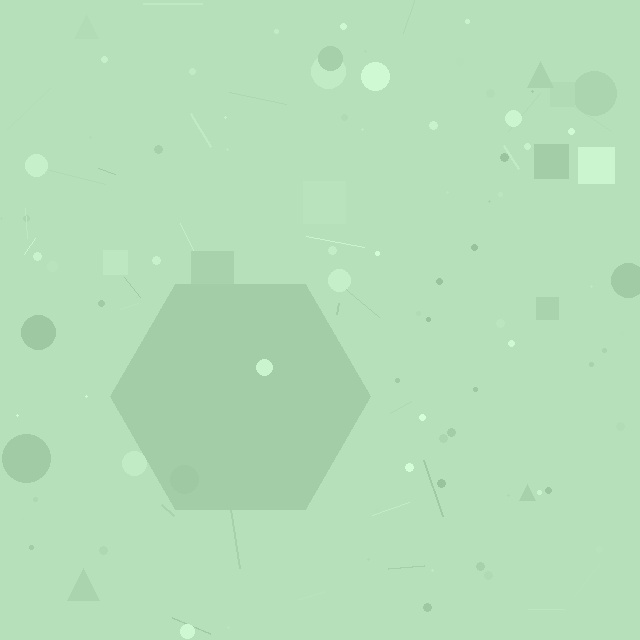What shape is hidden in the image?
A hexagon is hidden in the image.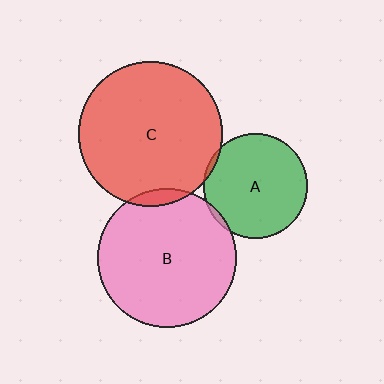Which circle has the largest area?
Circle C (red).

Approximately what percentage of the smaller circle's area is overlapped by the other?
Approximately 5%.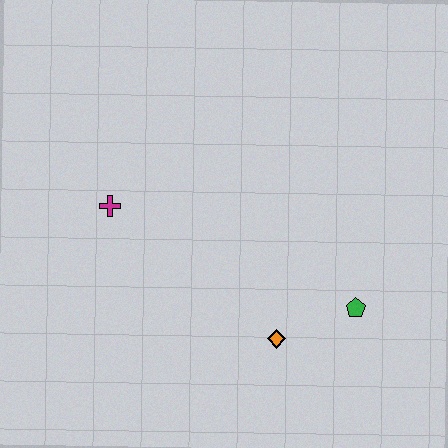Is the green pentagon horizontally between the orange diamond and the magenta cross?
No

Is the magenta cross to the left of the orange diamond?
Yes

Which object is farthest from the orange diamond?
The magenta cross is farthest from the orange diamond.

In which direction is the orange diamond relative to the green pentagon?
The orange diamond is to the left of the green pentagon.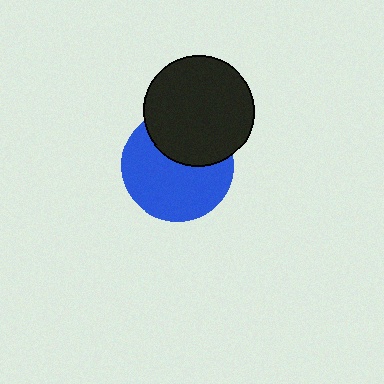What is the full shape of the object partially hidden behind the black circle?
The partially hidden object is a blue circle.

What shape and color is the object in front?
The object in front is a black circle.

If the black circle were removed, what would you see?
You would see the complete blue circle.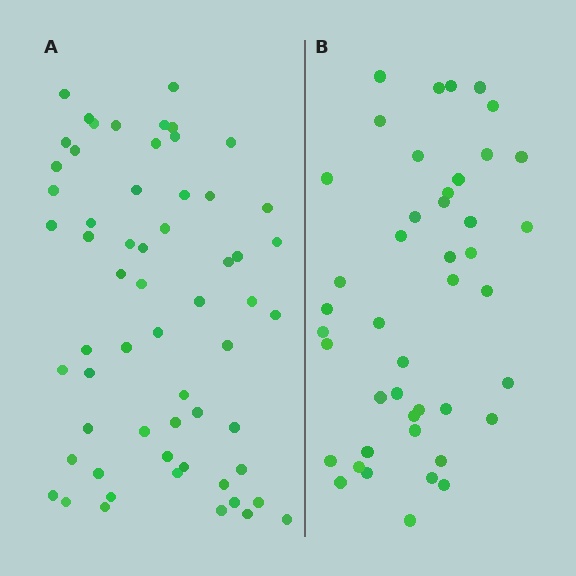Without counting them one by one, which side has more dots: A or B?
Region A (the left region) has more dots.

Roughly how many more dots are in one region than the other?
Region A has approximately 15 more dots than region B.